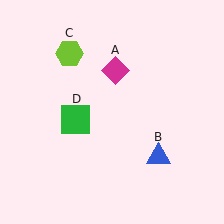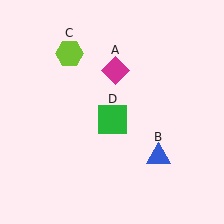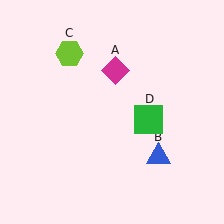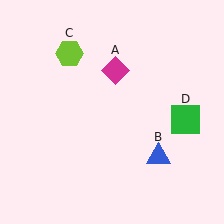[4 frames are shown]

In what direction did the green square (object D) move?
The green square (object D) moved right.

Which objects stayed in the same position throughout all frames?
Magenta diamond (object A) and blue triangle (object B) and lime hexagon (object C) remained stationary.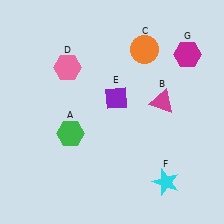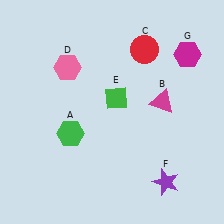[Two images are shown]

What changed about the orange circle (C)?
In Image 1, C is orange. In Image 2, it changed to red.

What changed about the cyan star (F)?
In Image 1, F is cyan. In Image 2, it changed to purple.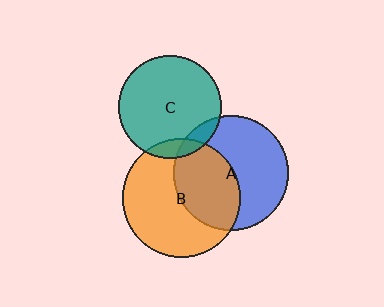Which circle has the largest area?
Circle B (orange).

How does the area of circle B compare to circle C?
Approximately 1.3 times.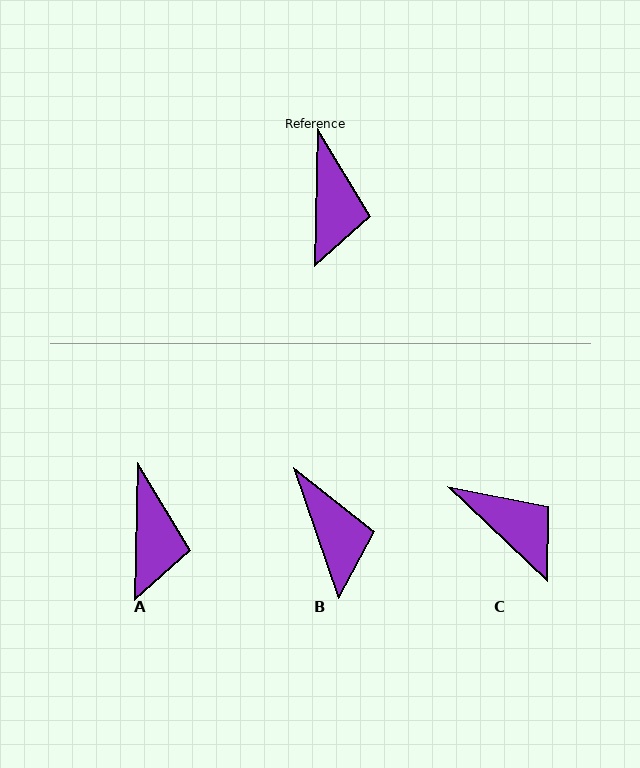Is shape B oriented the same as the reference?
No, it is off by about 20 degrees.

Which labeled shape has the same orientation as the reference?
A.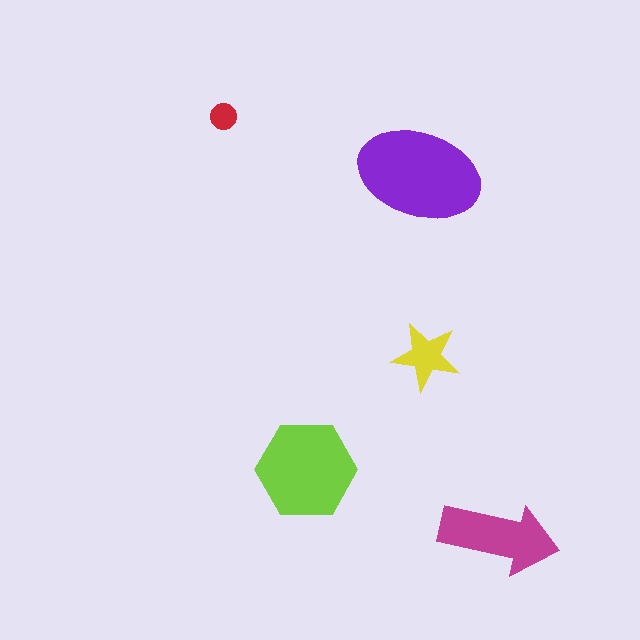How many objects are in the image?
There are 5 objects in the image.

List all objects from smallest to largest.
The red circle, the yellow star, the magenta arrow, the lime hexagon, the purple ellipse.